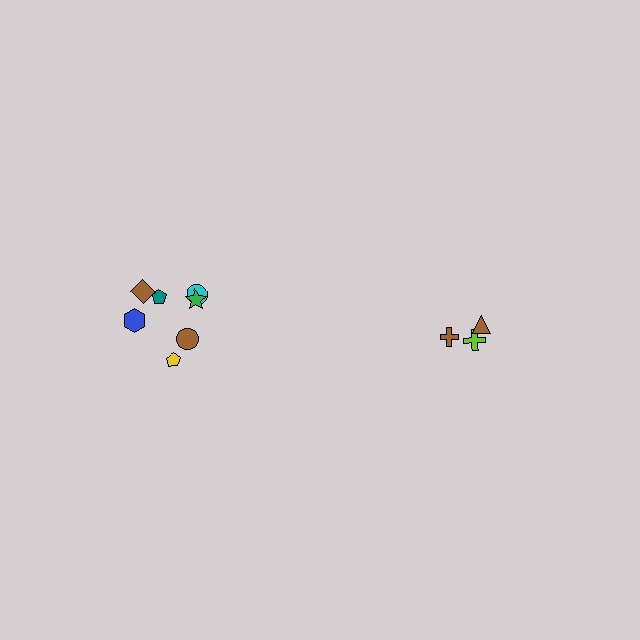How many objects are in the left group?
There are 7 objects.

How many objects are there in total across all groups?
There are 10 objects.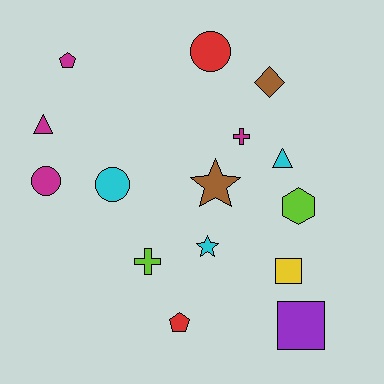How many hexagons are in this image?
There is 1 hexagon.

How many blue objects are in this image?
There are no blue objects.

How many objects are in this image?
There are 15 objects.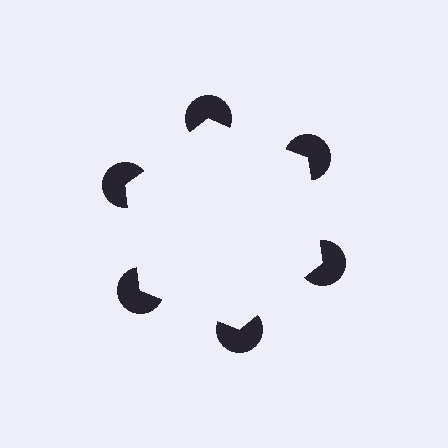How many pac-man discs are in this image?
There are 6 — one at each vertex of the illusory hexagon.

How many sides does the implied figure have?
6 sides.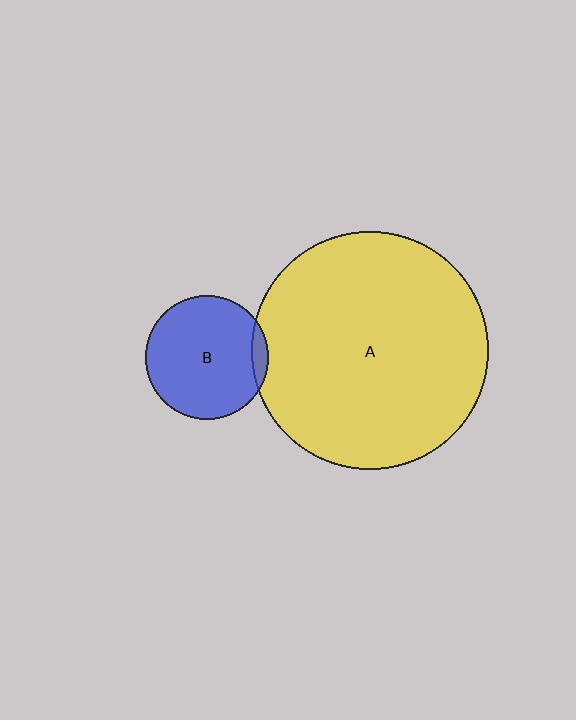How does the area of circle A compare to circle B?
Approximately 3.7 times.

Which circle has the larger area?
Circle A (yellow).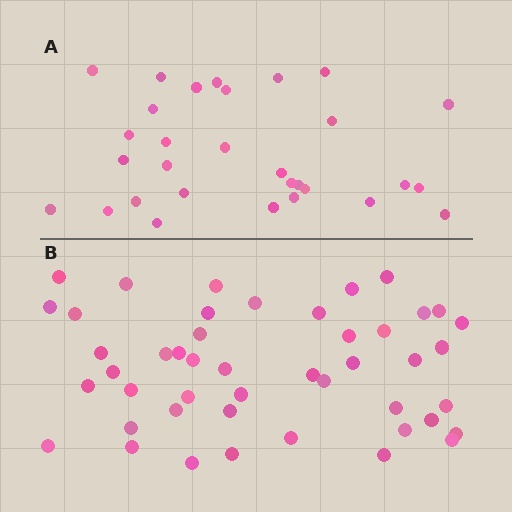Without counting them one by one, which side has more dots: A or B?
Region B (the bottom region) has more dots.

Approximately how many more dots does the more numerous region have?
Region B has approximately 15 more dots than region A.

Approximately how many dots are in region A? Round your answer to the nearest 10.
About 30 dots.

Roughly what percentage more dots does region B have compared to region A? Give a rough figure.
About 55% more.